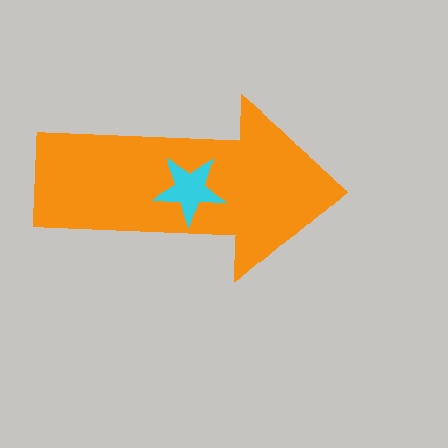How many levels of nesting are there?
2.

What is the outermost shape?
The orange arrow.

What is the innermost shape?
The cyan star.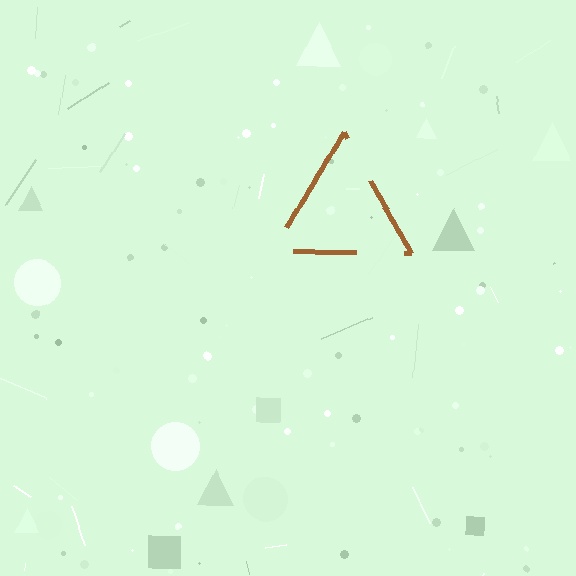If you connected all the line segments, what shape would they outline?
They would outline a triangle.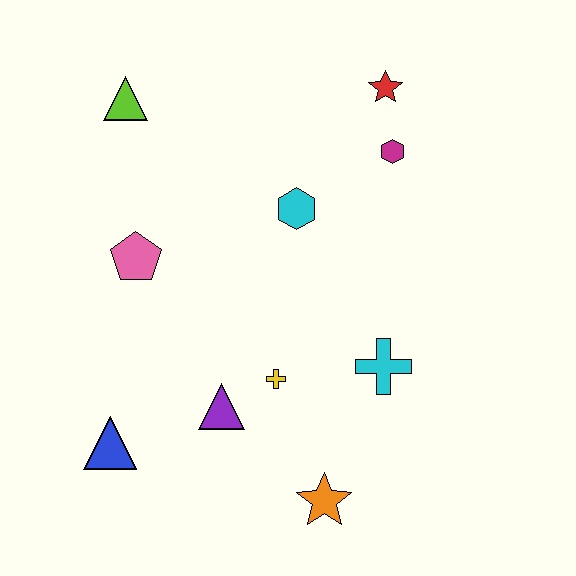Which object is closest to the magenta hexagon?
The red star is closest to the magenta hexagon.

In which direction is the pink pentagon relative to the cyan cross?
The pink pentagon is to the left of the cyan cross.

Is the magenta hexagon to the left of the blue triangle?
No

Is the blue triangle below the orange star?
No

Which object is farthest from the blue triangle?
The red star is farthest from the blue triangle.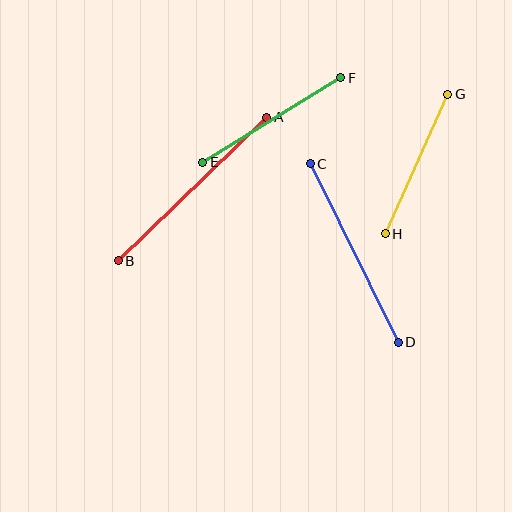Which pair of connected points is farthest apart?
Points A and B are farthest apart.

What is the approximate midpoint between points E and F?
The midpoint is at approximately (272, 120) pixels.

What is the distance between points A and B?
The distance is approximately 206 pixels.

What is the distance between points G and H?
The distance is approximately 153 pixels.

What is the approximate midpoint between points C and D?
The midpoint is at approximately (354, 253) pixels.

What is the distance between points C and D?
The distance is approximately 199 pixels.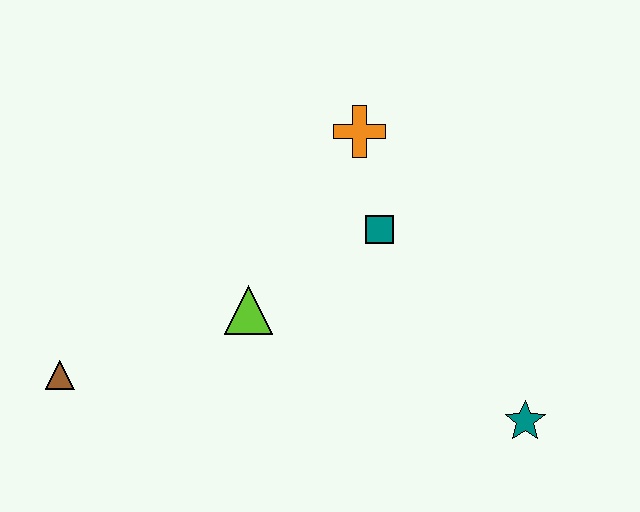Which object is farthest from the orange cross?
The brown triangle is farthest from the orange cross.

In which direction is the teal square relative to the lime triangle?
The teal square is to the right of the lime triangle.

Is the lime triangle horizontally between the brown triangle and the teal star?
Yes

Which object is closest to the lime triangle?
The teal square is closest to the lime triangle.